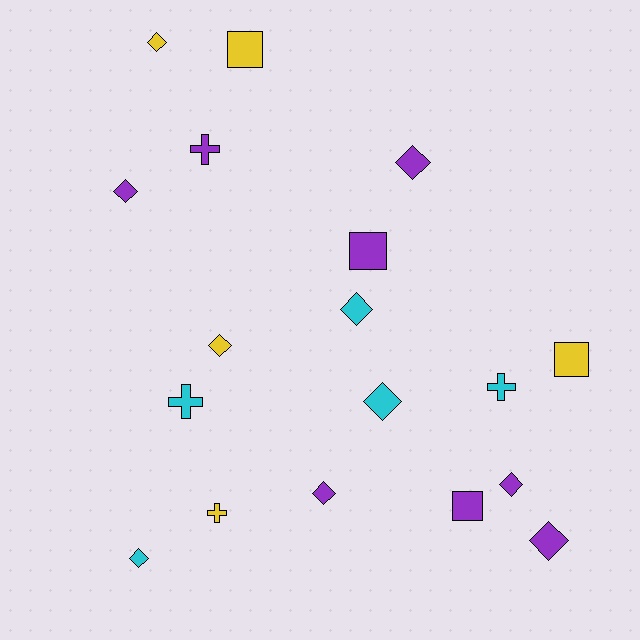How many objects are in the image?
There are 18 objects.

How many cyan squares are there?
There are no cyan squares.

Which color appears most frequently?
Purple, with 8 objects.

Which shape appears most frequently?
Diamond, with 10 objects.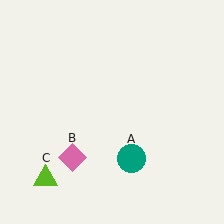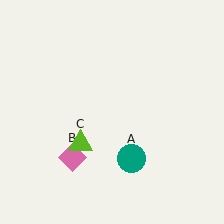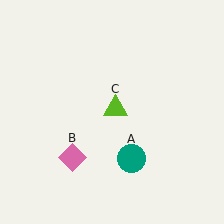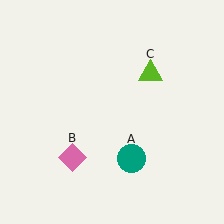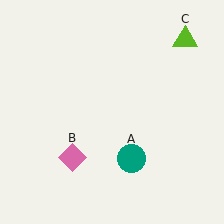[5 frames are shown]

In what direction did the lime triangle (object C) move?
The lime triangle (object C) moved up and to the right.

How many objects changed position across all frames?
1 object changed position: lime triangle (object C).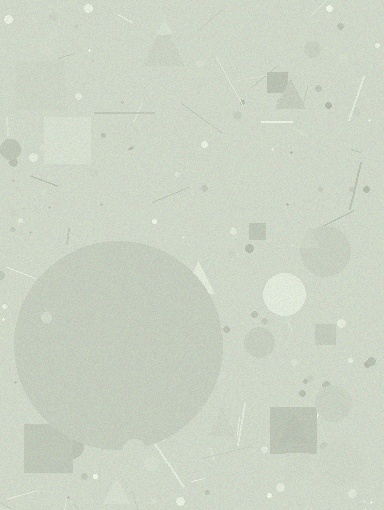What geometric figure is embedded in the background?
A circle is embedded in the background.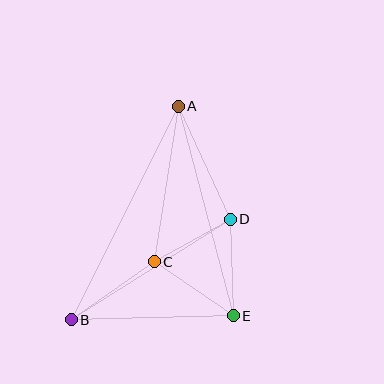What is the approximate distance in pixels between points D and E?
The distance between D and E is approximately 96 pixels.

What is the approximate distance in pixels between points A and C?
The distance between A and C is approximately 158 pixels.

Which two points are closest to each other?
Points C and D are closest to each other.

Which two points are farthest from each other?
Points A and B are farthest from each other.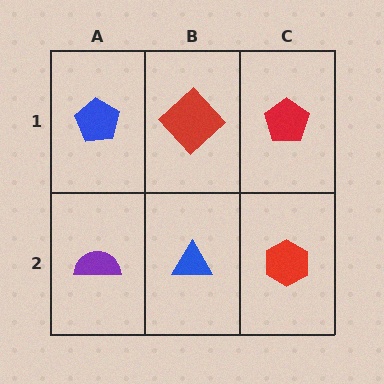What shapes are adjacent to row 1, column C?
A red hexagon (row 2, column C), a red diamond (row 1, column B).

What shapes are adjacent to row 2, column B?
A red diamond (row 1, column B), a purple semicircle (row 2, column A), a red hexagon (row 2, column C).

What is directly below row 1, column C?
A red hexagon.